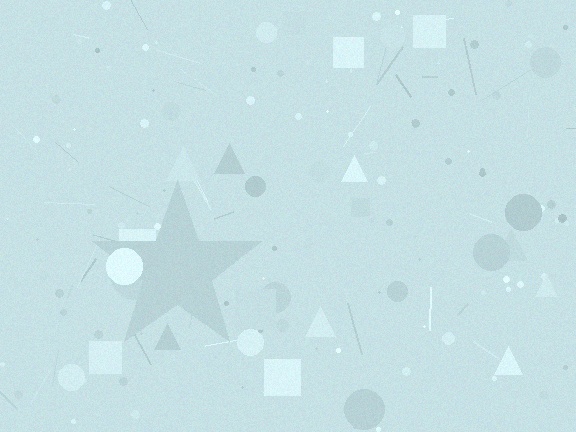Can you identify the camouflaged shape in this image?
The camouflaged shape is a star.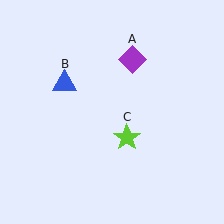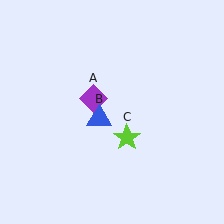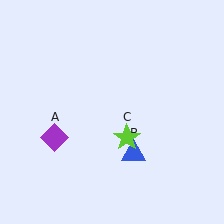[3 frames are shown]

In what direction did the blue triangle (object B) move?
The blue triangle (object B) moved down and to the right.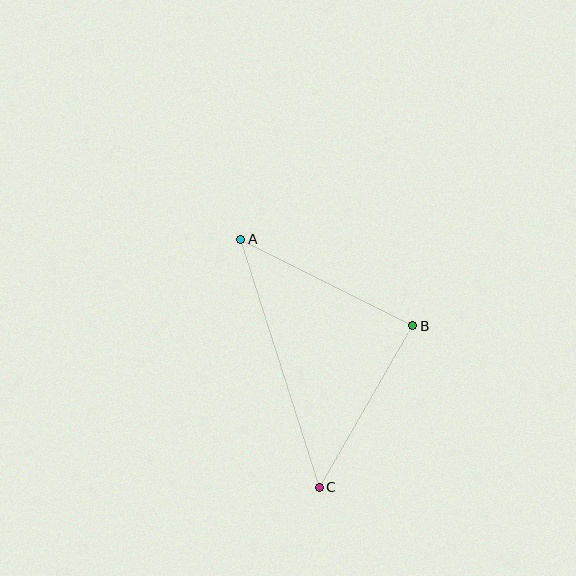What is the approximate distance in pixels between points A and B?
The distance between A and B is approximately 193 pixels.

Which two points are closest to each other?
Points B and C are closest to each other.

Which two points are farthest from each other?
Points A and C are farthest from each other.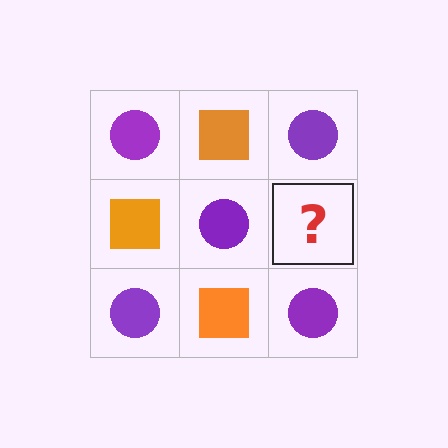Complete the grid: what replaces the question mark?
The question mark should be replaced with an orange square.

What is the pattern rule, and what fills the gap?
The rule is that it alternates purple circle and orange square in a checkerboard pattern. The gap should be filled with an orange square.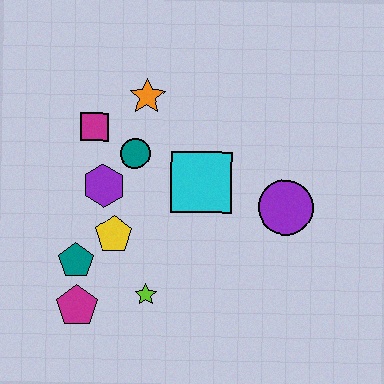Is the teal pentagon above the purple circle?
No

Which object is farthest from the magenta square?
The purple circle is farthest from the magenta square.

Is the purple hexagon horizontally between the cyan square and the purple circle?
No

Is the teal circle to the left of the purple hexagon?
No